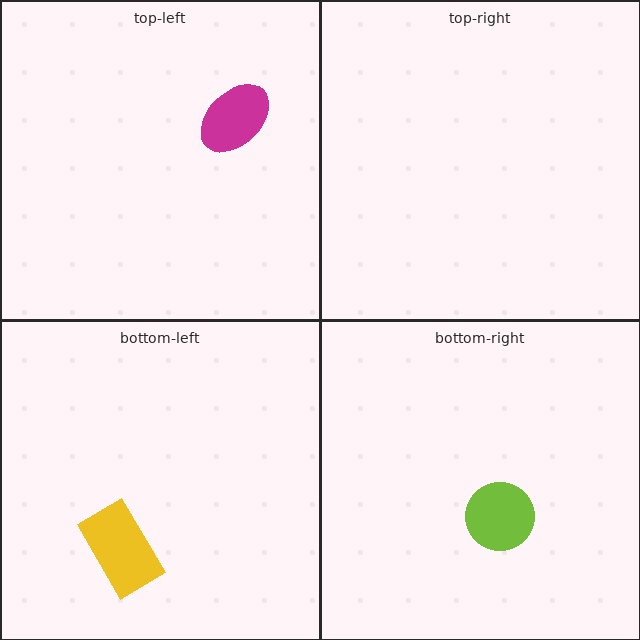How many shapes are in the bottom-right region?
1.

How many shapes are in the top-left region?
1.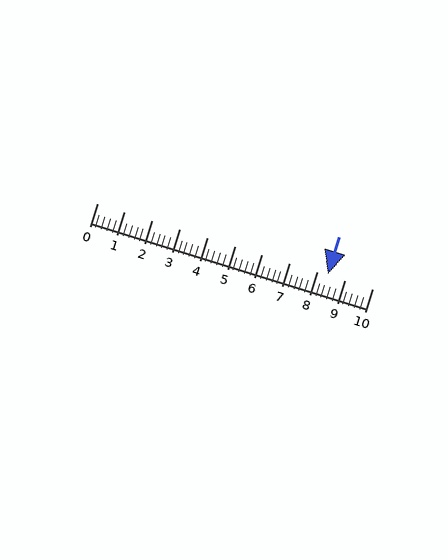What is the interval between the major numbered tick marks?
The major tick marks are spaced 1 units apart.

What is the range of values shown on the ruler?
The ruler shows values from 0 to 10.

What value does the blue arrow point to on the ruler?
The blue arrow points to approximately 8.4.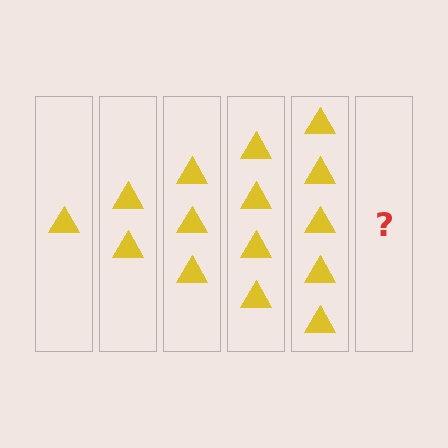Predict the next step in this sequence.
The next step is 6 triangles.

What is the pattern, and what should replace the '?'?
The pattern is that each step adds one more triangle. The '?' should be 6 triangles.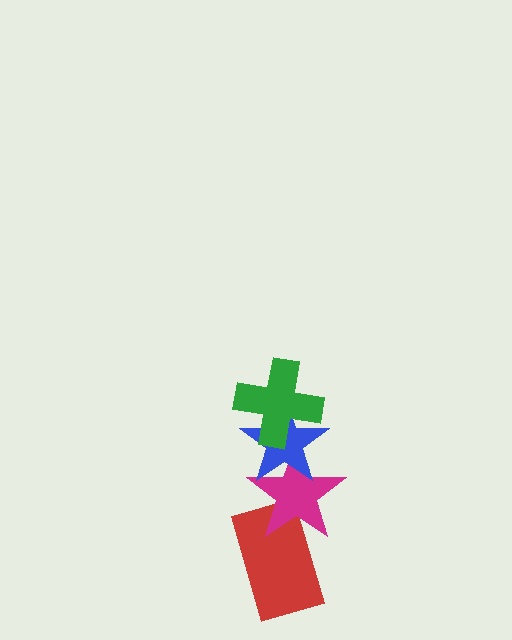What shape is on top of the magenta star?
The blue star is on top of the magenta star.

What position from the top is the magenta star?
The magenta star is 3rd from the top.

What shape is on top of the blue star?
The green cross is on top of the blue star.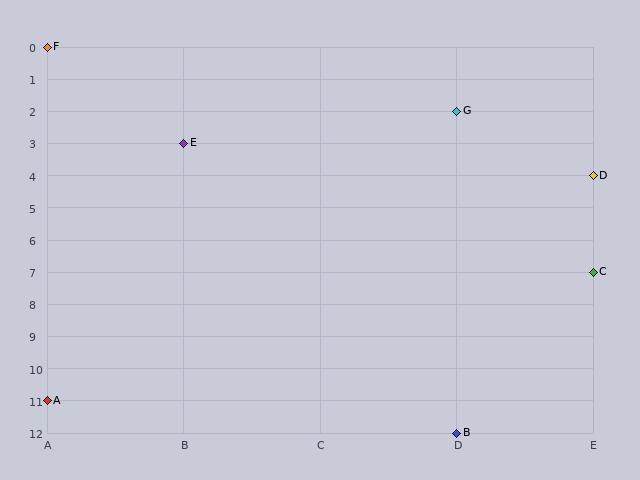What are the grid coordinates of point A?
Point A is at grid coordinates (A, 11).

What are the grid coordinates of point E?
Point E is at grid coordinates (B, 3).